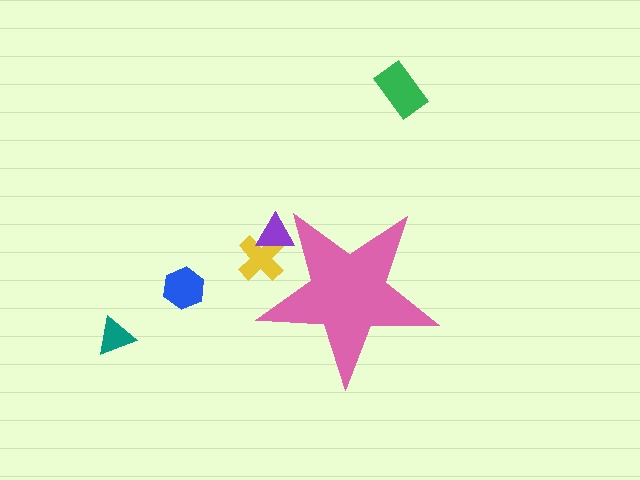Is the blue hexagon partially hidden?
No, the blue hexagon is fully visible.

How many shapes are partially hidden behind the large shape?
2 shapes are partially hidden.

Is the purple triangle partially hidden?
Yes, the purple triangle is partially hidden behind the pink star.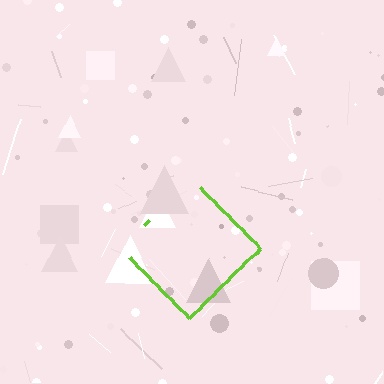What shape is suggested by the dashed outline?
The dashed outline suggests a diamond.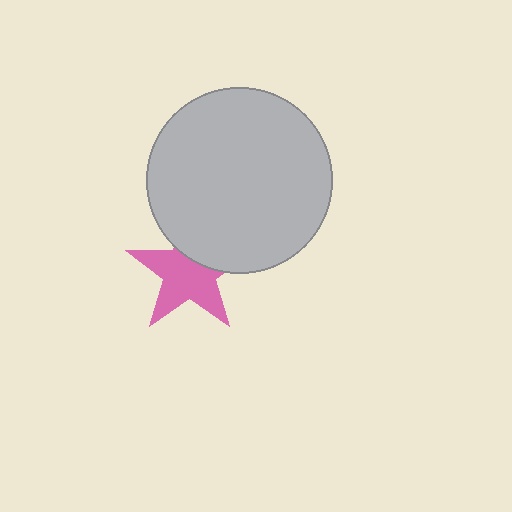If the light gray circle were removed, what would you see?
You would see the complete pink star.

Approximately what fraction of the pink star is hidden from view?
Roughly 32% of the pink star is hidden behind the light gray circle.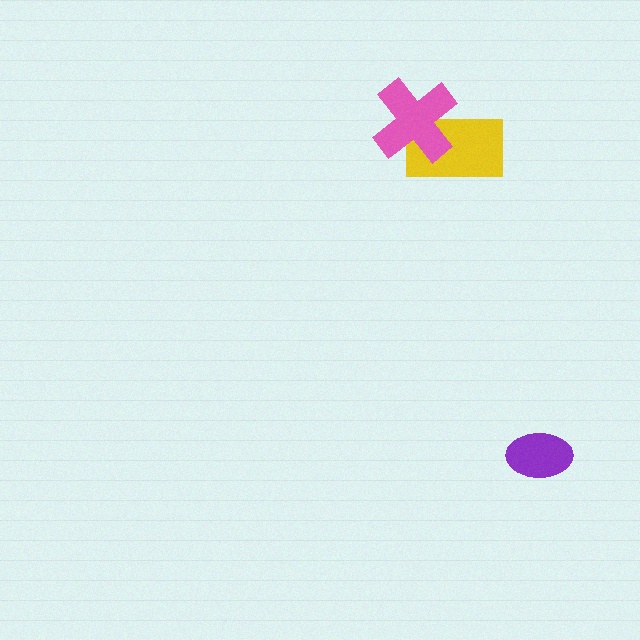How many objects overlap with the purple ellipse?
0 objects overlap with the purple ellipse.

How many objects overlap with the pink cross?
1 object overlaps with the pink cross.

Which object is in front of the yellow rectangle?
The pink cross is in front of the yellow rectangle.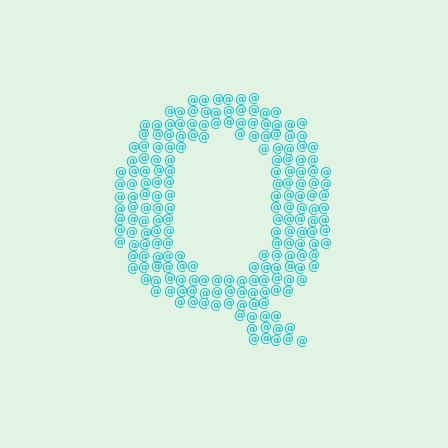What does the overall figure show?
The overall figure shows the letter Q.